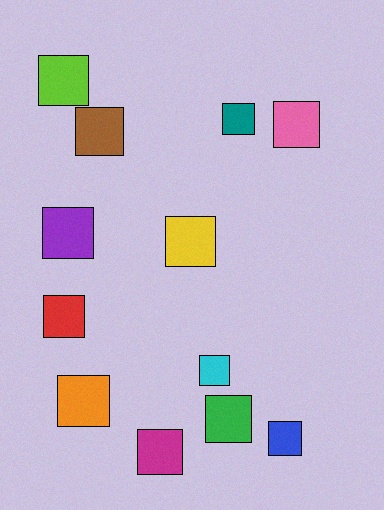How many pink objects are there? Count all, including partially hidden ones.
There is 1 pink object.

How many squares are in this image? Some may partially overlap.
There are 12 squares.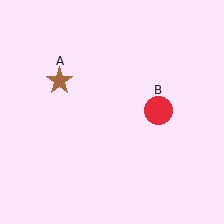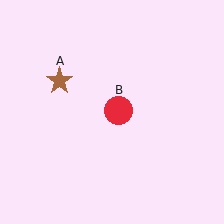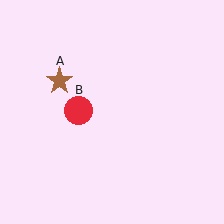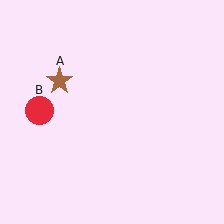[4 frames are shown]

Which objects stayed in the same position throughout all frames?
Brown star (object A) remained stationary.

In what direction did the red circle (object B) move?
The red circle (object B) moved left.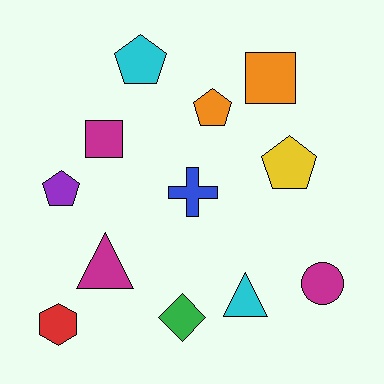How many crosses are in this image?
There is 1 cross.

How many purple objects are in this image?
There is 1 purple object.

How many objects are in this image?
There are 12 objects.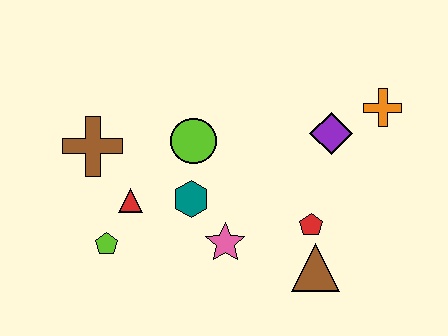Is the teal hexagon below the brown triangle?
No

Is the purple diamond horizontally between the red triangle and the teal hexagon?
No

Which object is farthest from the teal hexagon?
The orange cross is farthest from the teal hexagon.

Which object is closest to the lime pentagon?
The red triangle is closest to the lime pentagon.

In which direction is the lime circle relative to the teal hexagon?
The lime circle is above the teal hexagon.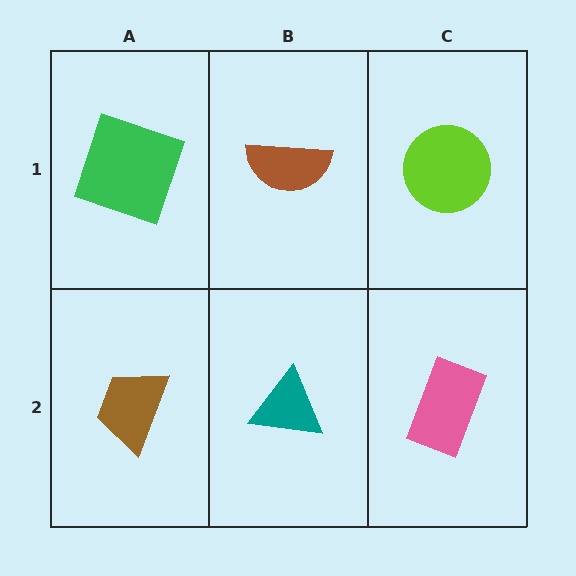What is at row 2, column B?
A teal triangle.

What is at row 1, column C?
A lime circle.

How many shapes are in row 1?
3 shapes.